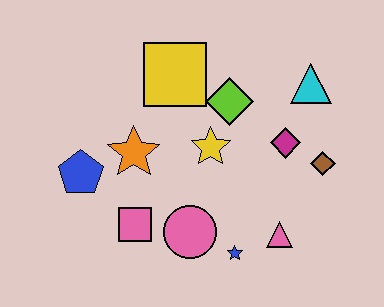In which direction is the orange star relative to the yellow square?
The orange star is below the yellow square.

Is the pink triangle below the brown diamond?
Yes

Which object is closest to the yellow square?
The lime diamond is closest to the yellow square.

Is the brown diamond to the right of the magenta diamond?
Yes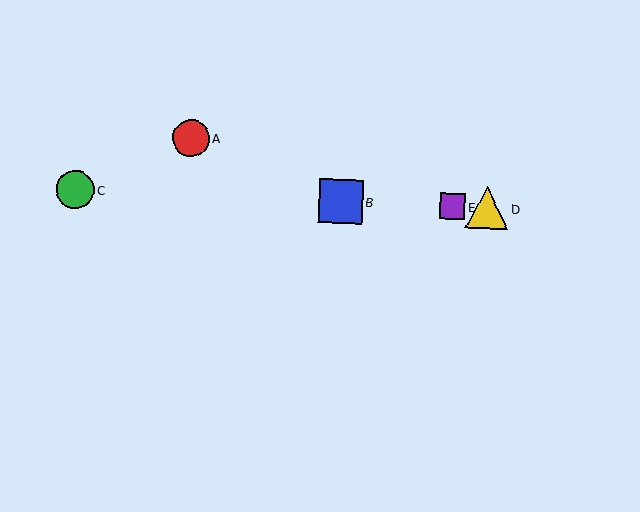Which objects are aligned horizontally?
Objects B, C, D, E are aligned horizontally.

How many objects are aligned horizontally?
4 objects (B, C, D, E) are aligned horizontally.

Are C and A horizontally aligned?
No, C is at y≈190 and A is at y≈138.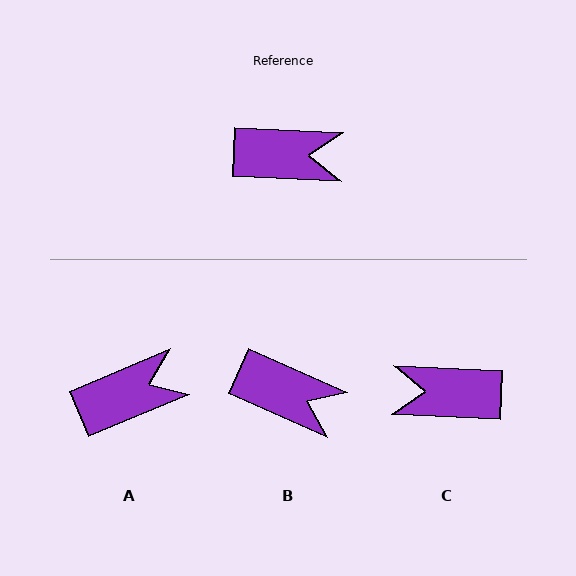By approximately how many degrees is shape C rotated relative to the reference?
Approximately 180 degrees clockwise.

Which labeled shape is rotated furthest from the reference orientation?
C, about 180 degrees away.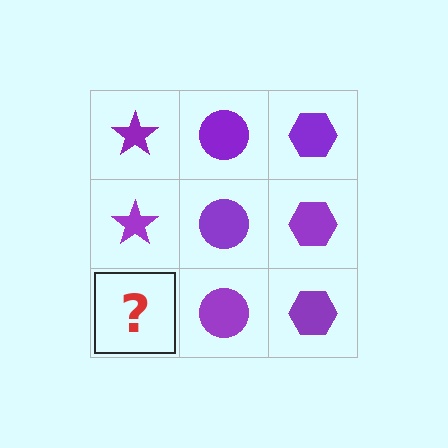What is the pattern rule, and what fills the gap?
The rule is that each column has a consistent shape. The gap should be filled with a purple star.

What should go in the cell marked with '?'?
The missing cell should contain a purple star.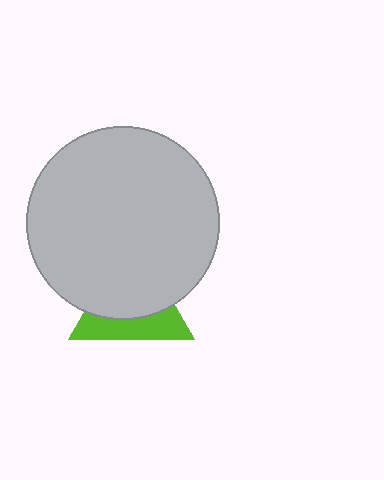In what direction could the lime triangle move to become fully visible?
The lime triangle could move down. That would shift it out from behind the light gray circle entirely.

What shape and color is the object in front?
The object in front is a light gray circle.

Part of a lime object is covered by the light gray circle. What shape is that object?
It is a triangle.